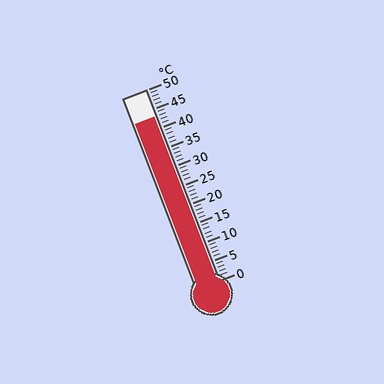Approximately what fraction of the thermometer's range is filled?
The thermometer is filled to approximately 85% of its range.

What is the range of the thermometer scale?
The thermometer scale ranges from 0°C to 50°C.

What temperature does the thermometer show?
The thermometer shows approximately 43°C.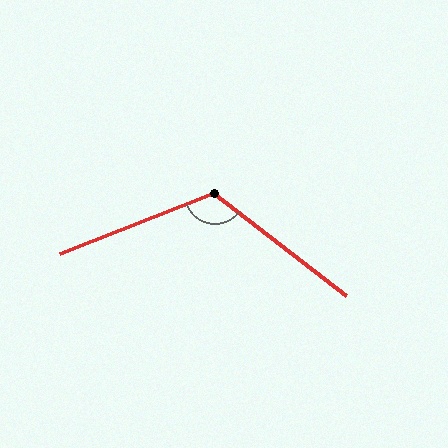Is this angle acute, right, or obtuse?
It is obtuse.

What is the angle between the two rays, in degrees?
Approximately 121 degrees.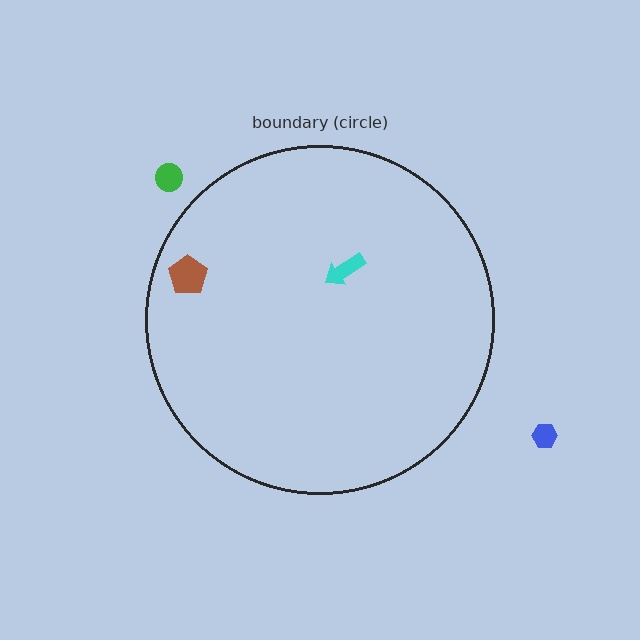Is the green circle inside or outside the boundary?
Outside.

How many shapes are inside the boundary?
2 inside, 2 outside.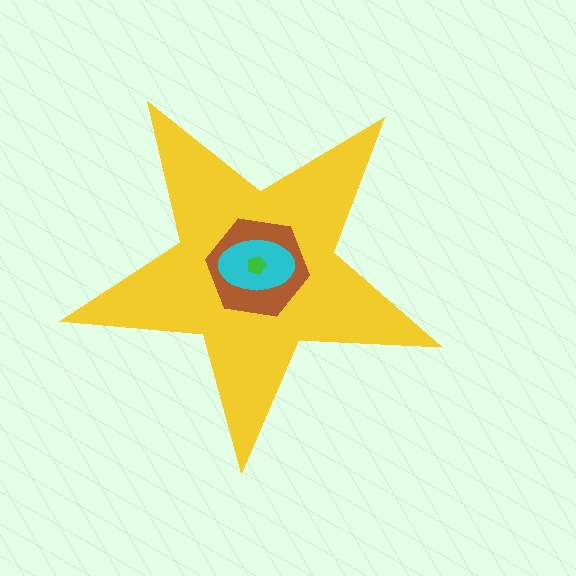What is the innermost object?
The green pentagon.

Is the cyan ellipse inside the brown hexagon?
Yes.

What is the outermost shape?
The yellow star.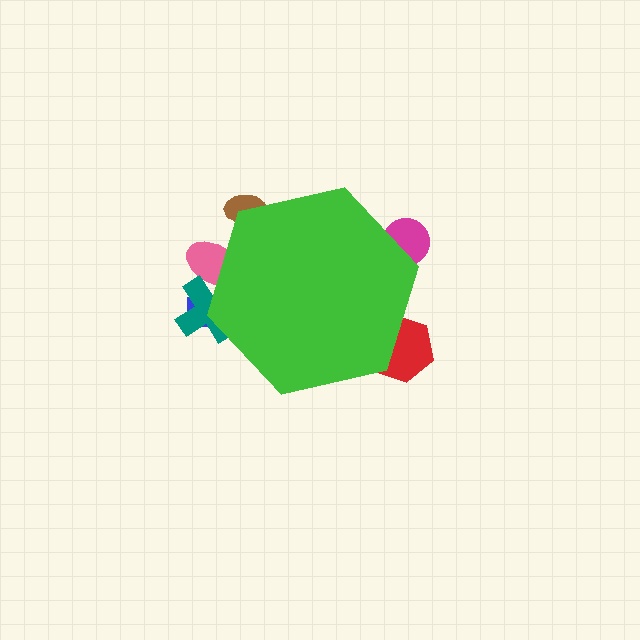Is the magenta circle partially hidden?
Yes, the magenta circle is partially hidden behind the green hexagon.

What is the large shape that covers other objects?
A green hexagon.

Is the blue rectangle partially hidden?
Yes, the blue rectangle is partially hidden behind the green hexagon.